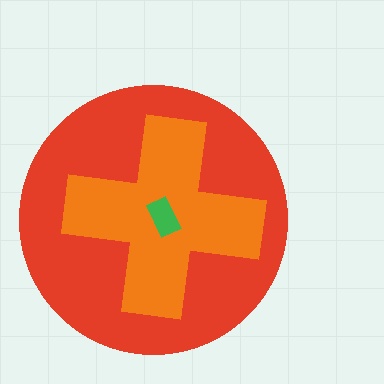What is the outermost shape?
The red circle.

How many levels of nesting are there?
3.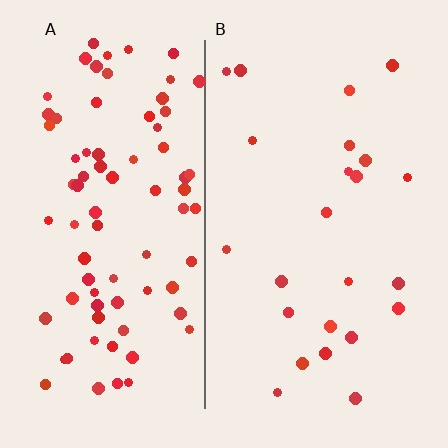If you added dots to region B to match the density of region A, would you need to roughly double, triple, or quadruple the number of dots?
Approximately triple.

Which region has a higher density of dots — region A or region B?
A (the left).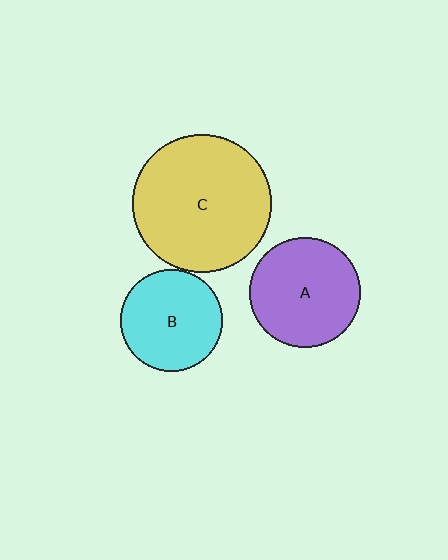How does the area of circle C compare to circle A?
Approximately 1.6 times.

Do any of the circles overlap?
No, none of the circles overlap.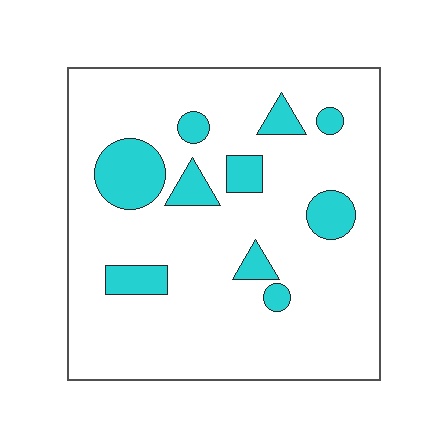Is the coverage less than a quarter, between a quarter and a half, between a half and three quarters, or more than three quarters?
Less than a quarter.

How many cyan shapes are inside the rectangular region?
10.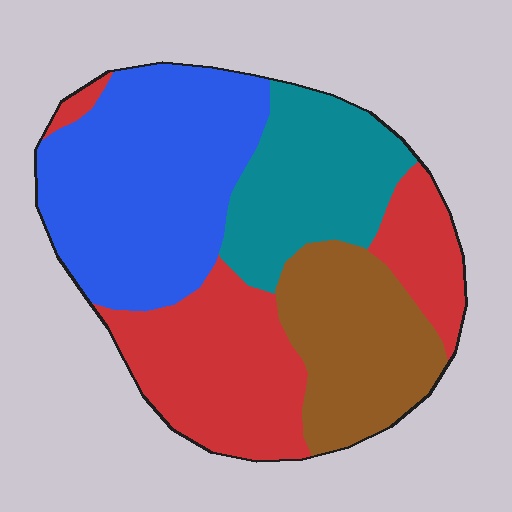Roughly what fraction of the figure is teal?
Teal covers 19% of the figure.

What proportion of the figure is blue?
Blue covers 33% of the figure.